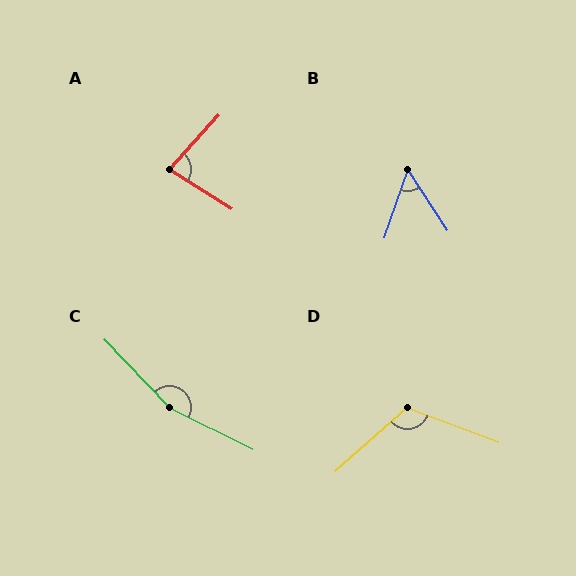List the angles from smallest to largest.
B (52°), A (80°), D (118°), C (160°).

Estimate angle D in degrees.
Approximately 118 degrees.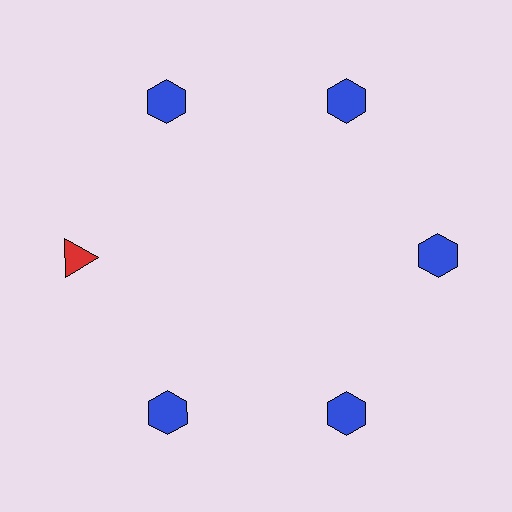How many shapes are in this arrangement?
There are 6 shapes arranged in a ring pattern.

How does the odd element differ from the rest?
It differs in both color (red instead of blue) and shape (triangle instead of hexagon).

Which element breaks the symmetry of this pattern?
The red triangle at roughly the 9 o'clock position breaks the symmetry. All other shapes are blue hexagons.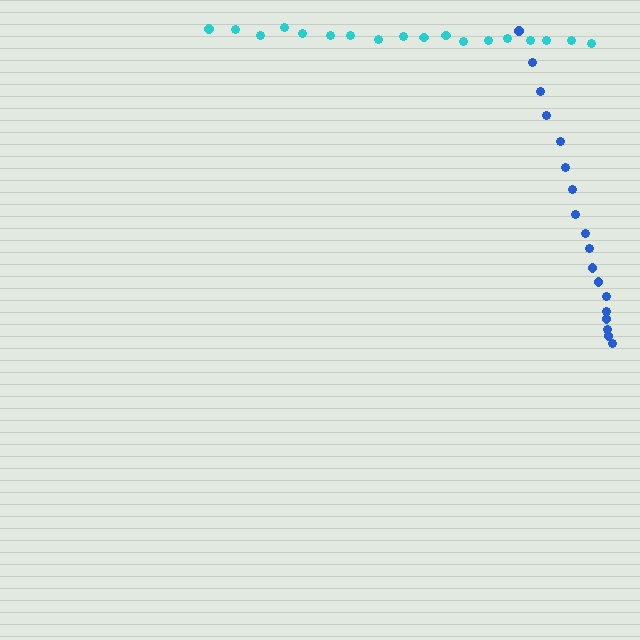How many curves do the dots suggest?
There are 2 distinct paths.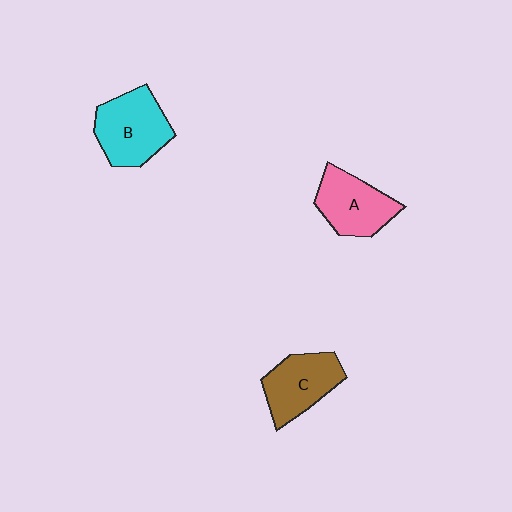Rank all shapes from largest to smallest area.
From largest to smallest: B (cyan), A (pink), C (brown).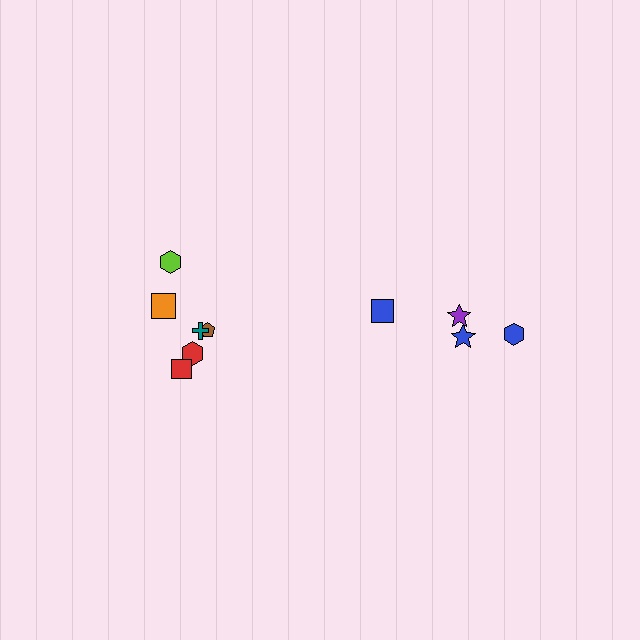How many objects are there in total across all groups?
There are 10 objects.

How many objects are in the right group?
There are 4 objects.